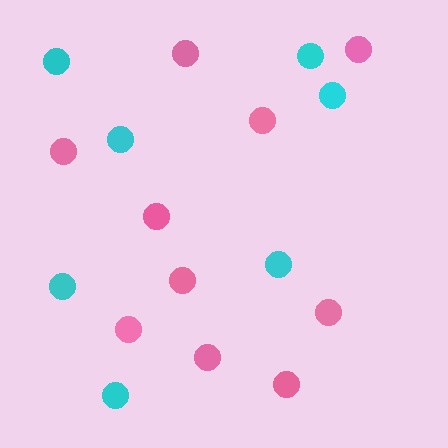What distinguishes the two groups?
There are 2 groups: one group of pink circles (10) and one group of cyan circles (7).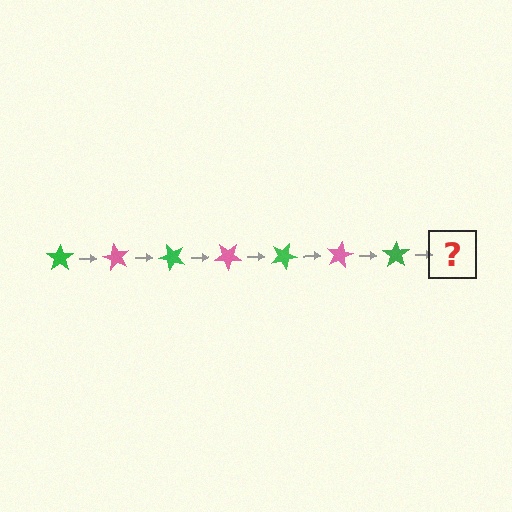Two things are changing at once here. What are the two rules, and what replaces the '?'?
The two rules are that it rotates 60 degrees each step and the color cycles through green and pink. The '?' should be a pink star, rotated 420 degrees from the start.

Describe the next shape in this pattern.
It should be a pink star, rotated 420 degrees from the start.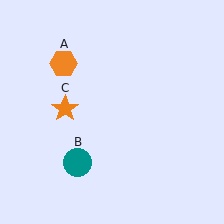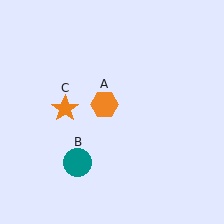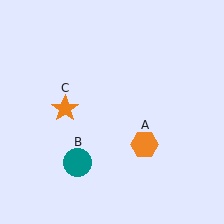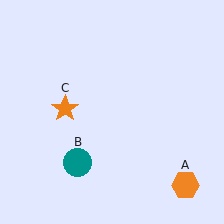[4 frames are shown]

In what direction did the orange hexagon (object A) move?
The orange hexagon (object A) moved down and to the right.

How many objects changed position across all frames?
1 object changed position: orange hexagon (object A).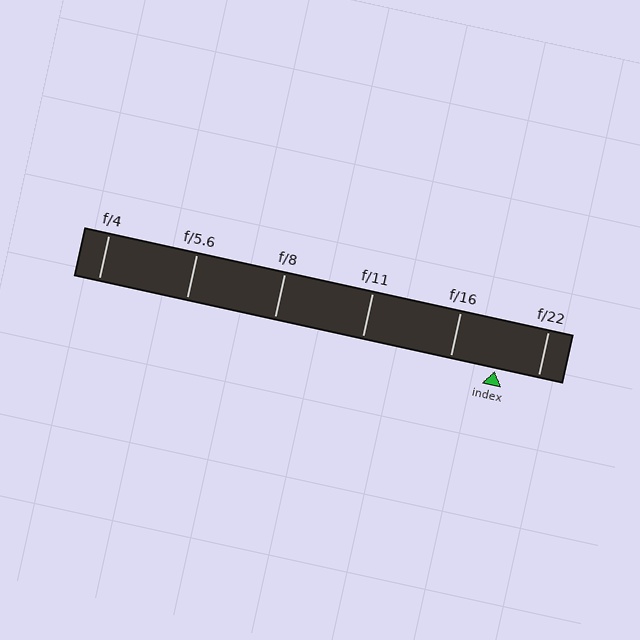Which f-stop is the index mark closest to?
The index mark is closest to f/22.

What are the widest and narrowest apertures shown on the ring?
The widest aperture shown is f/4 and the narrowest is f/22.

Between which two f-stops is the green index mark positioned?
The index mark is between f/16 and f/22.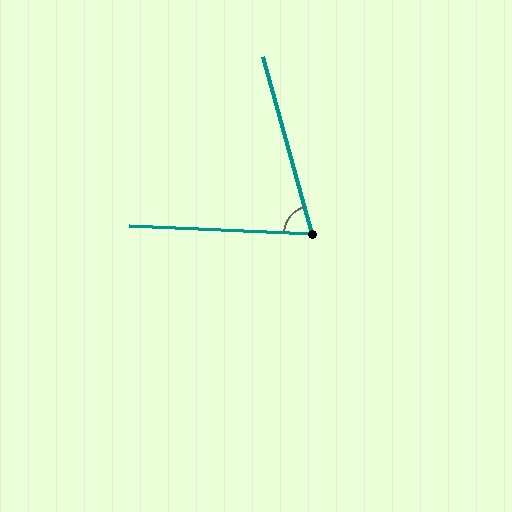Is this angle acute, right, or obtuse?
It is acute.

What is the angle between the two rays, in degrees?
Approximately 72 degrees.